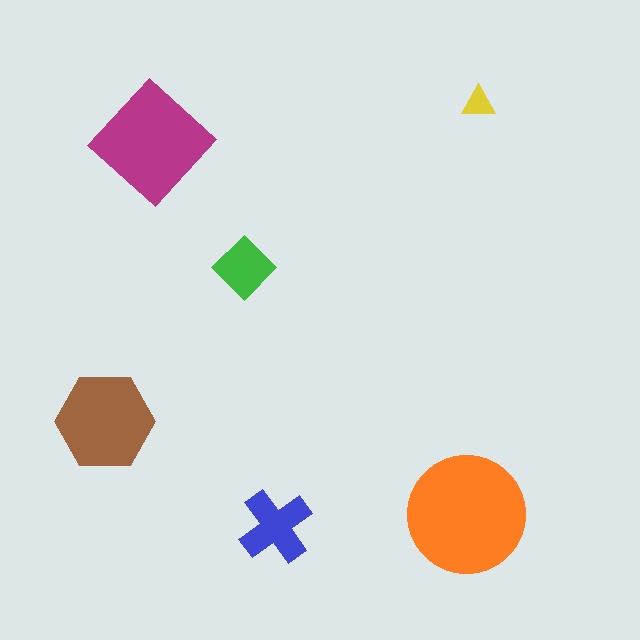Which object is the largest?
The orange circle.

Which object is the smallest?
The yellow triangle.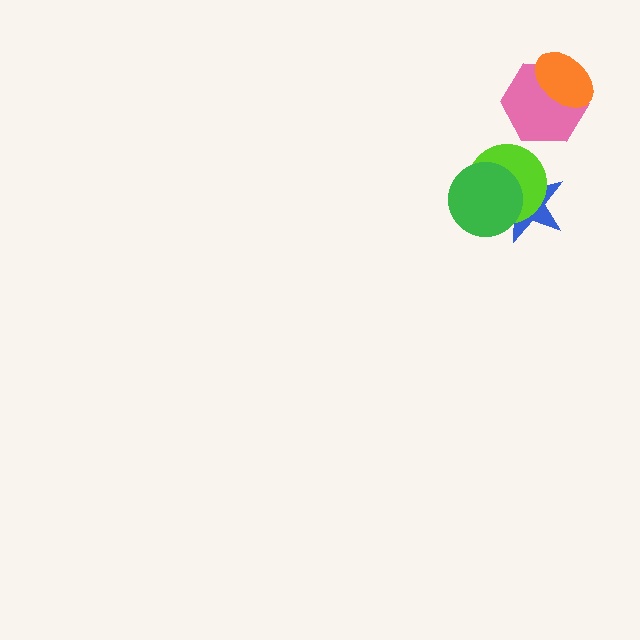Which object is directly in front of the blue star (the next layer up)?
The lime circle is directly in front of the blue star.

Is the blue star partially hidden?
Yes, it is partially covered by another shape.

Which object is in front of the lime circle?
The green circle is in front of the lime circle.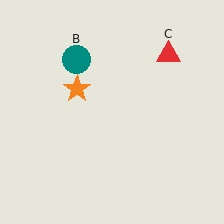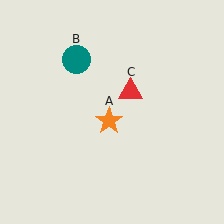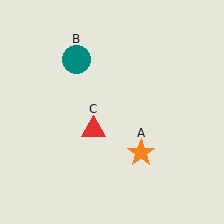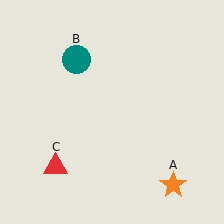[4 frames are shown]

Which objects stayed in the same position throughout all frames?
Teal circle (object B) remained stationary.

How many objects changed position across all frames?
2 objects changed position: orange star (object A), red triangle (object C).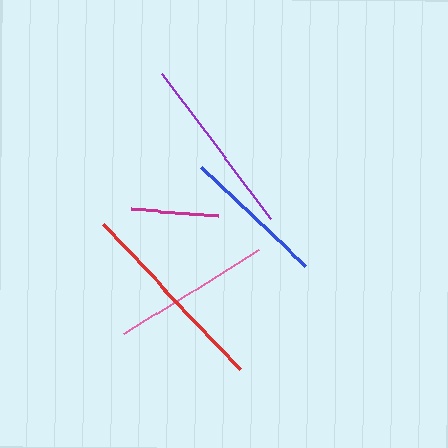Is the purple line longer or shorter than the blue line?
The purple line is longer than the blue line.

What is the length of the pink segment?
The pink segment is approximately 159 pixels long.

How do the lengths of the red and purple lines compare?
The red and purple lines are approximately the same length.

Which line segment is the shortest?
The magenta line is the shortest at approximately 87 pixels.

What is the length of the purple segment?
The purple segment is approximately 182 pixels long.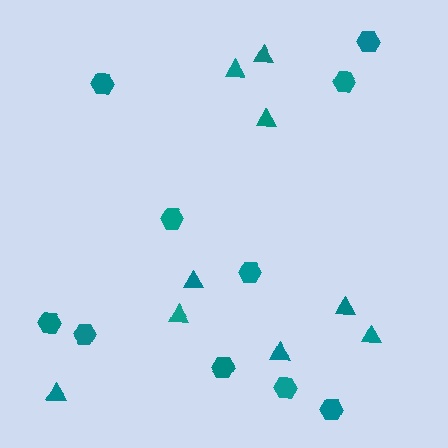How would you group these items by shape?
There are 2 groups: one group of triangles (9) and one group of hexagons (10).